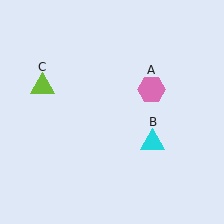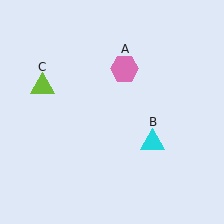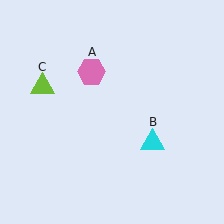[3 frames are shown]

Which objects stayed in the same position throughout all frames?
Cyan triangle (object B) and lime triangle (object C) remained stationary.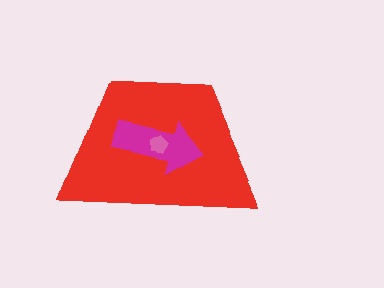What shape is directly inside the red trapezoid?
The magenta arrow.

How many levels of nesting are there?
3.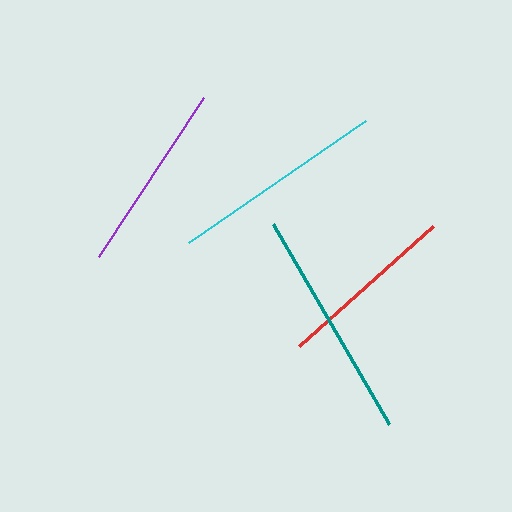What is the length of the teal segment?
The teal segment is approximately 231 pixels long.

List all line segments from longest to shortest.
From longest to shortest: teal, cyan, purple, red.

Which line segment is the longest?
The teal line is the longest at approximately 231 pixels.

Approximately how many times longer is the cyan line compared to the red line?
The cyan line is approximately 1.2 times the length of the red line.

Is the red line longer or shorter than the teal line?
The teal line is longer than the red line.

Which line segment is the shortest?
The red line is the shortest at approximately 179 pixels.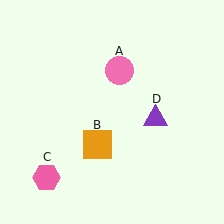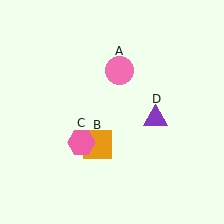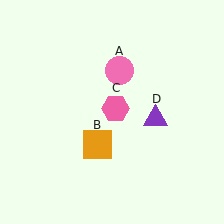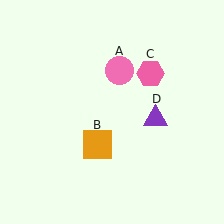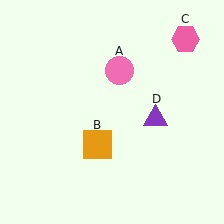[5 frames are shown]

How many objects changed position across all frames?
1 object changed position: pink hexagon (object C).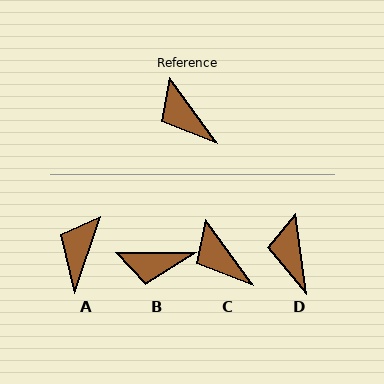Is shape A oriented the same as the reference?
No, it is off by about 55 degrees.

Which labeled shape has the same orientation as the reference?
C.